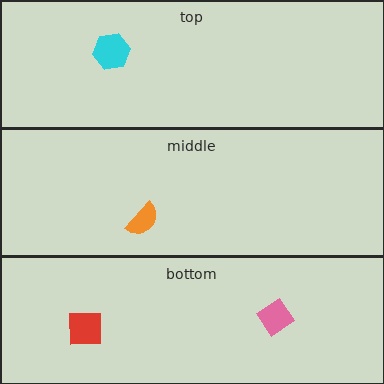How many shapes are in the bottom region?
2.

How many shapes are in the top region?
1.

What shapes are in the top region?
The cyan hexagon.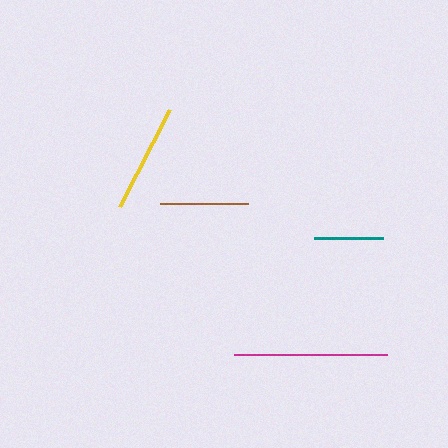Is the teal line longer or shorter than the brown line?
The brown line is longer than the teal line.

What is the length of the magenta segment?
The magenta segment is approximately 153 pixels long.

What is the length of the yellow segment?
The yellow segment is approximately 110 pixels long.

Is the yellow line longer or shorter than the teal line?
The yellow line is longer than the teal line.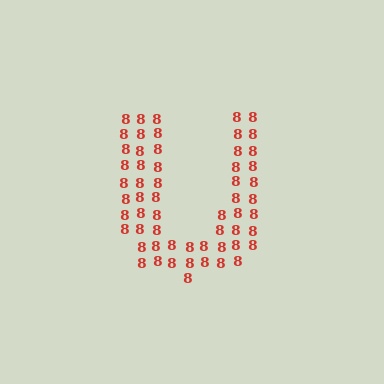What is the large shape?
The large shape is the letter U.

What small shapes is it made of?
It is made of small digit 8's.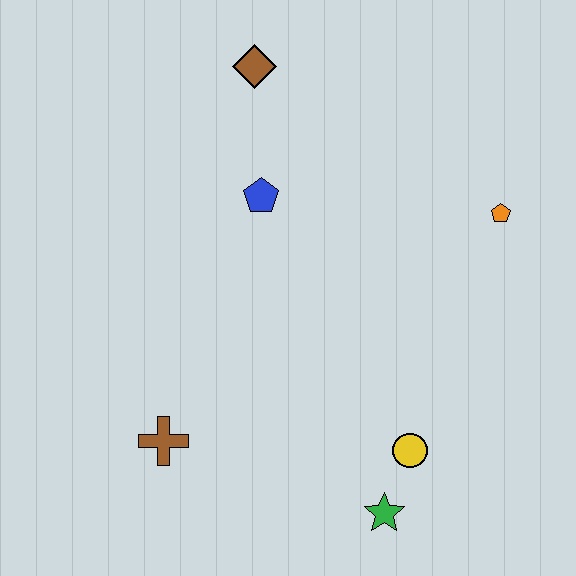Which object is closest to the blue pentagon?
The brown diamond is closest to the blue pentagon.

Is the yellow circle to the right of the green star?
Yes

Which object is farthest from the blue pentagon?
The green star is farthest from the blue pentagon.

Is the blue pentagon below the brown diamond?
Yes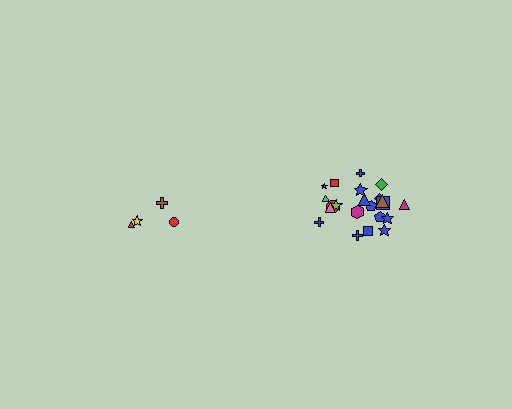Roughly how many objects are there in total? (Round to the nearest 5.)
Roughly 25 objects in total.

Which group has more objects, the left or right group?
The right group.